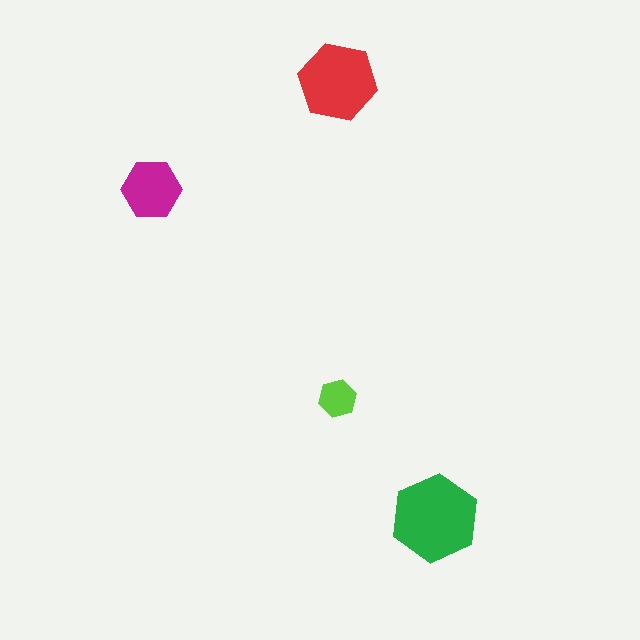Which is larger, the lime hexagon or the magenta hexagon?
The magenta one.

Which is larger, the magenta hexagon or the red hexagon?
The red one.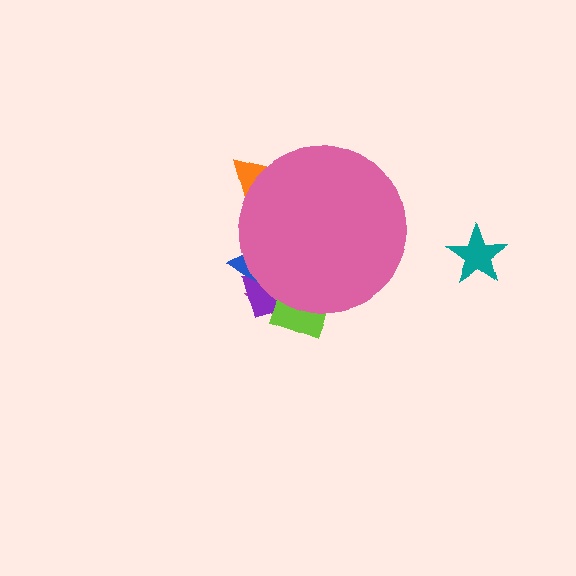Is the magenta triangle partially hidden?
Yes, the magenta triangle is partially hidden behind the pink circle.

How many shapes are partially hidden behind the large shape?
5 shapes are partially hidden.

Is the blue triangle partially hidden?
Yes, the blue triangle is partially hidden behind the pink circle.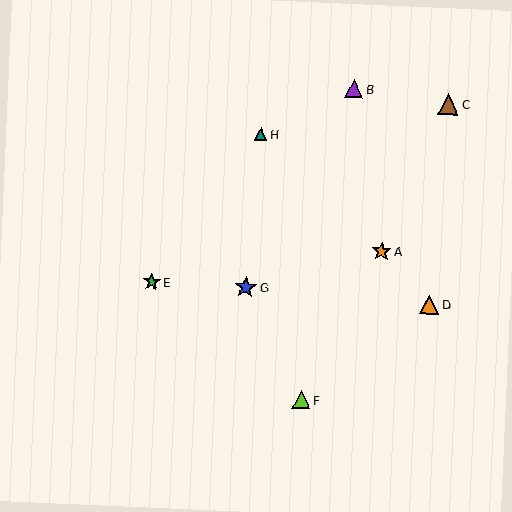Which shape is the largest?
The blue star (labeled G) is the largest.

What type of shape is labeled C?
Shape C is a brown triangle.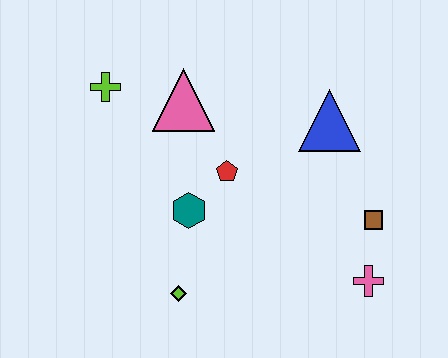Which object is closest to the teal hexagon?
The red pentagon is closest to the teal hexagon.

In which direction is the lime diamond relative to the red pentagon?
The lime diamond is below the red pentagon.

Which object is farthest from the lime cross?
The pink cross is farthest from the lime cross.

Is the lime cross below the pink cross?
No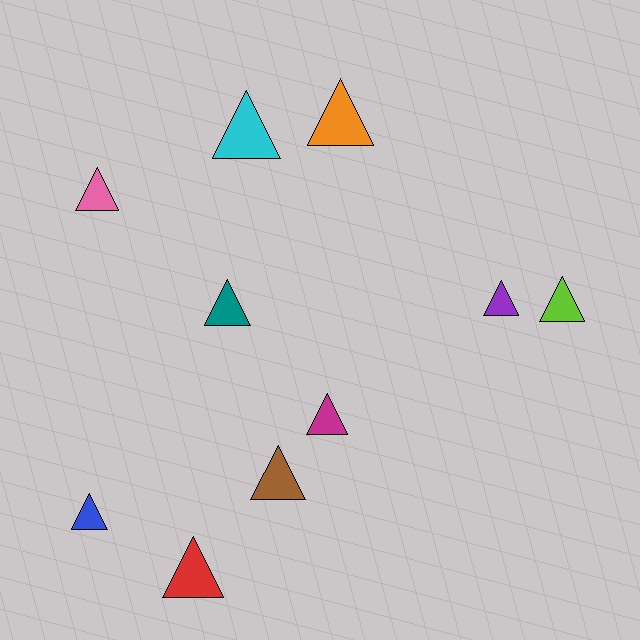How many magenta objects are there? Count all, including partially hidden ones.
There is 1 magenta object.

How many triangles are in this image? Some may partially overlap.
There are 10 triangles.